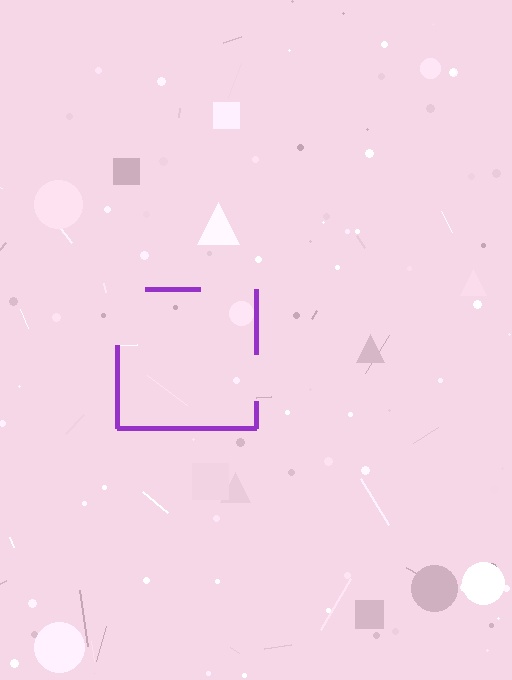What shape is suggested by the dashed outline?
The dashed outline suggests a square.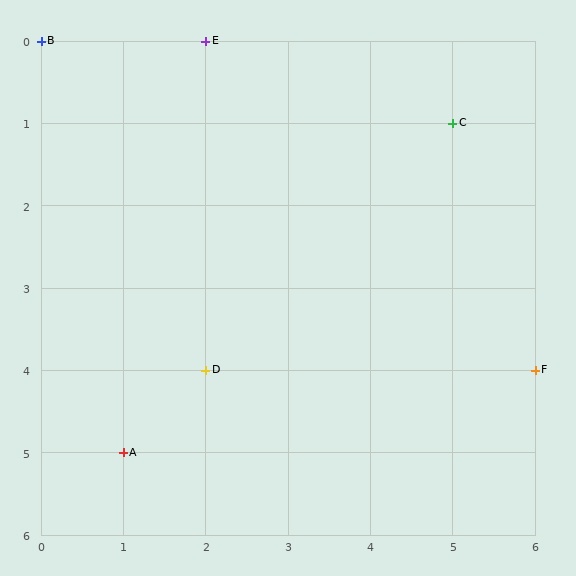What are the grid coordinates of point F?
Point F is at grid coordinates (6, 4).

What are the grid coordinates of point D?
Point D is at grid coordinates (2, 4).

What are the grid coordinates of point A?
Point A is at grid coordinates (1, 5).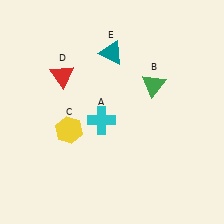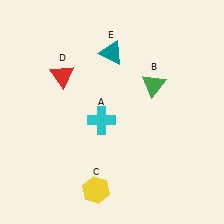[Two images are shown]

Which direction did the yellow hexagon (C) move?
The yellow hexagon (C) moved down.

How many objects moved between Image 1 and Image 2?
1 object moved between the two images.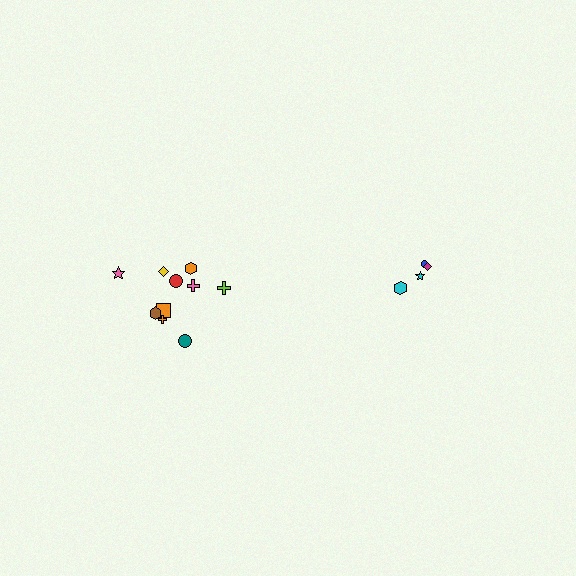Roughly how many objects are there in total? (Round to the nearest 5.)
Roughly 15 objects in total.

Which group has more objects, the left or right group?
The left group.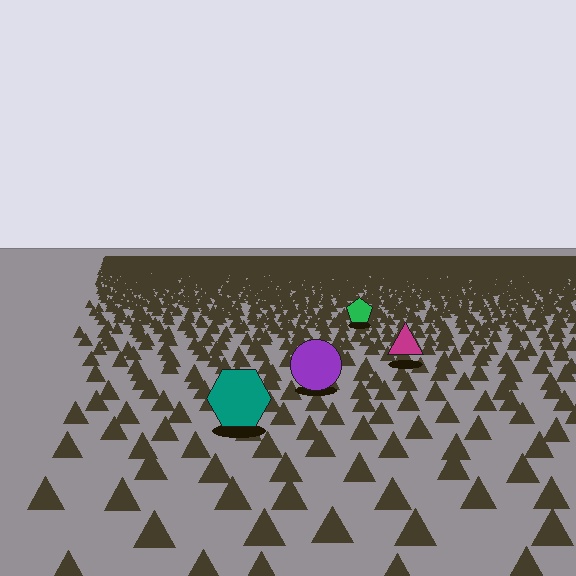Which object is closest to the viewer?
The teal hexagon is closest. The texture marks near it are larger and more spread out.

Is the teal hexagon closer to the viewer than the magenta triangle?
Yes. The teal hexagon is closer — you can tell from the texture gradient: the ground texture is coarser near it.